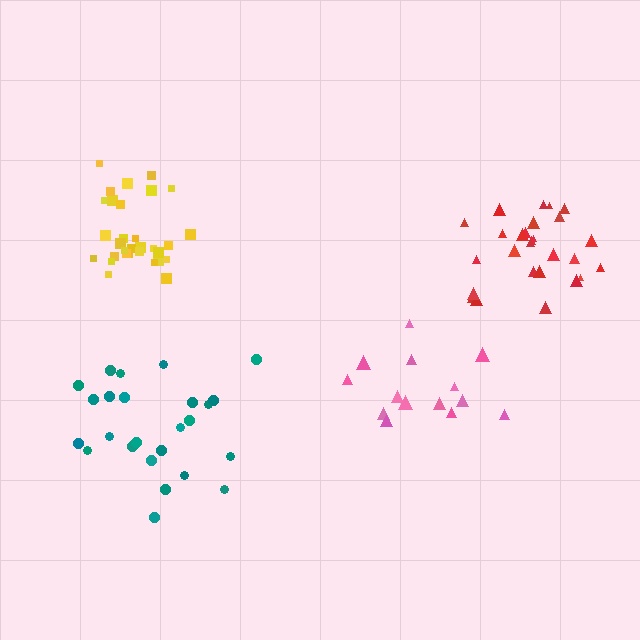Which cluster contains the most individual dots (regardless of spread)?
Yellow (31).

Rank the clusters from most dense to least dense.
yellow, red, teal, pink.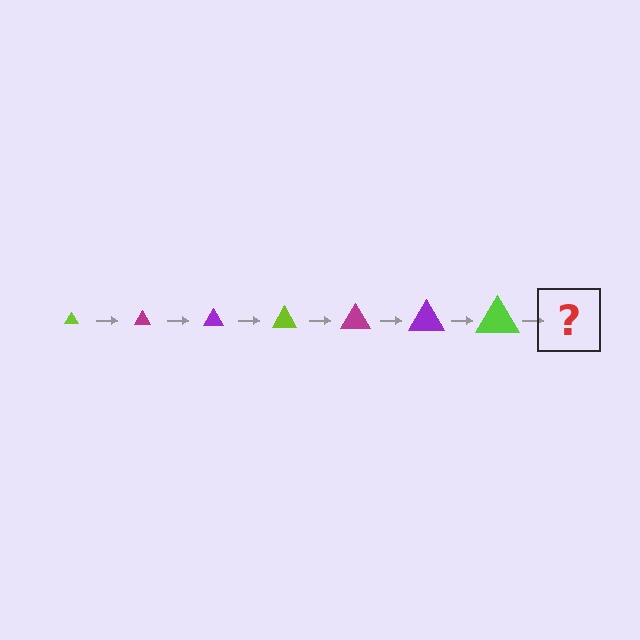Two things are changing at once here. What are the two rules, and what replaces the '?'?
The two rules are that the triangle grows larger each step and the color cycles through lime, magenta, and purple. The '?' should be a magenta triangle, larger than the previous one.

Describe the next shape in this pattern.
It should be a magenta triangle, larger than the previous one.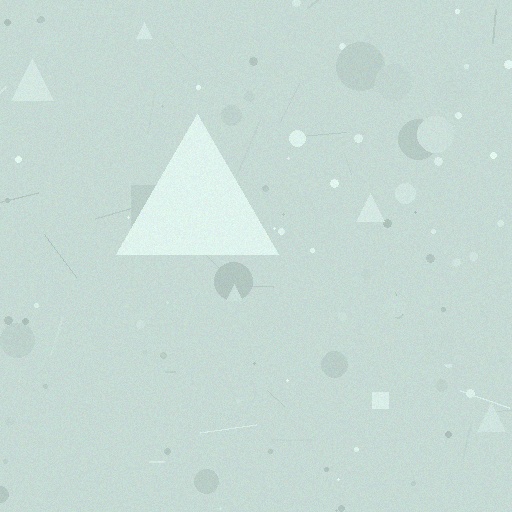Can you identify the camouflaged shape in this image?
The camouflaged shape is a triangle.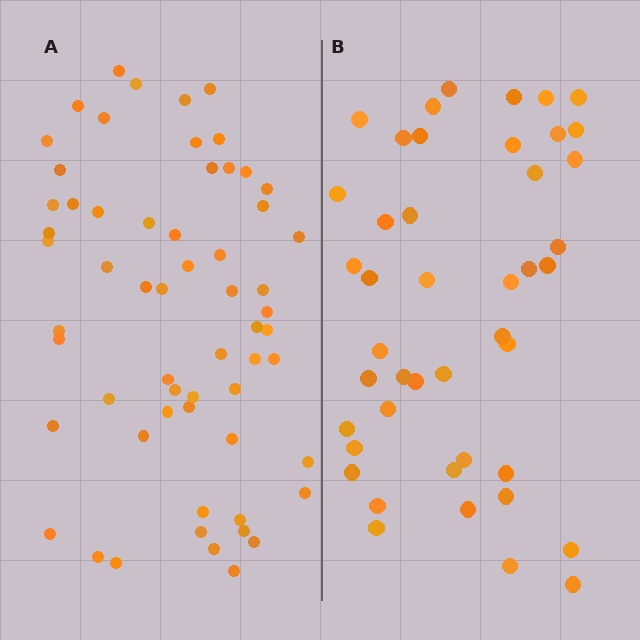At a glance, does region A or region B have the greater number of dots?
Region A (the left region) has more dots.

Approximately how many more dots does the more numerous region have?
Region A has approximately 15 more dots than region B.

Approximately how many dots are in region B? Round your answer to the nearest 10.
About 40 dots. (The exact count is 44, which rounds to 40.)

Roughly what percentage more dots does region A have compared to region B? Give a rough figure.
About 35% more.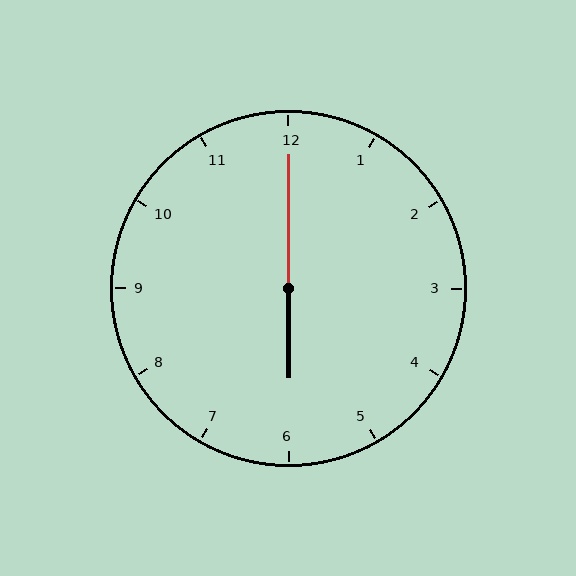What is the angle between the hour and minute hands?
Approximately 180 degrees.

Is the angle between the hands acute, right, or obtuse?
It is obtuse.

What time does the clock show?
6:00.